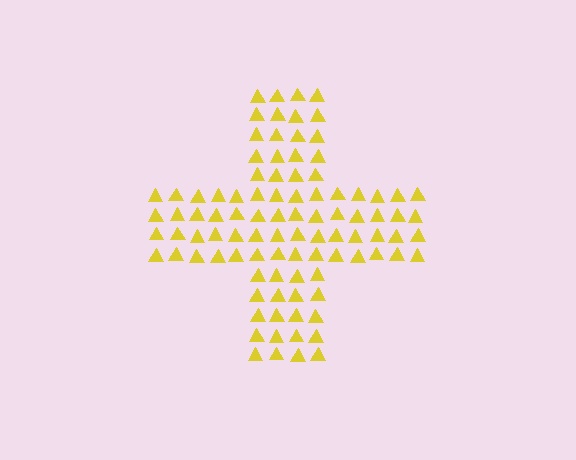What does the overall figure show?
The overall figure shows a cross.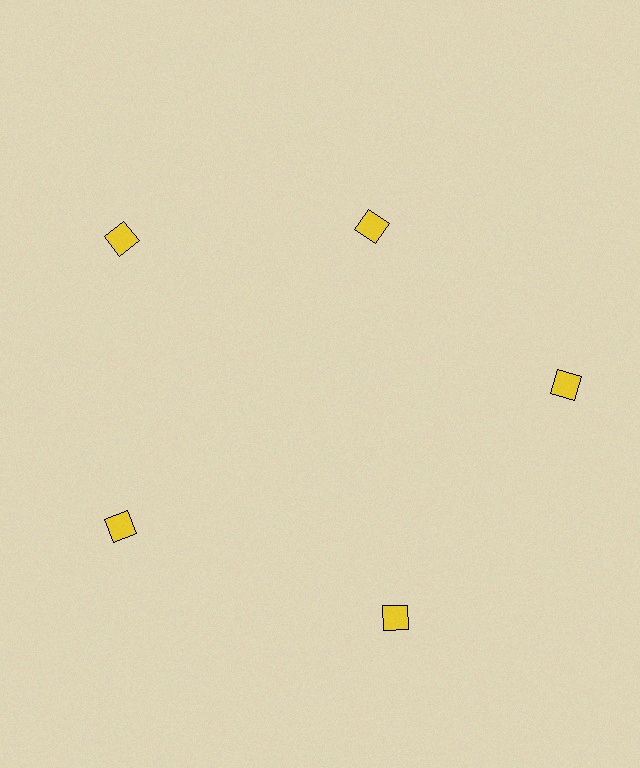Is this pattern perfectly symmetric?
No. The 5 yellow diamonds are arranged in a ring, but one element near the 1 o'clock position is pulled inward toward the center, breaking the 5-fold rotational symmetry.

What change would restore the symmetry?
The symmetry would be restored by moving it outward, back onto the ring so that all 5 diamonds sit at equal angles and equal distance from the center.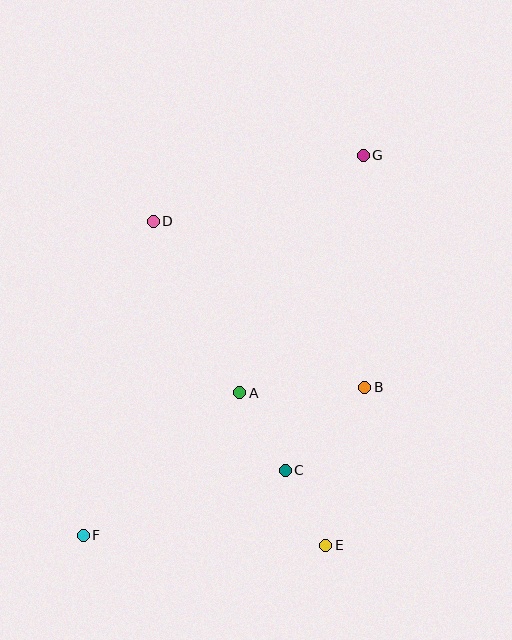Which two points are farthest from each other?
Points F and G are farthest from each other.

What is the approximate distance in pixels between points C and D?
The distance between C and D is approximately 282 pixels.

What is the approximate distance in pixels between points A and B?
The distance between A and B is approximately 125 pixels.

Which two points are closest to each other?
Points C and E are closest to each other.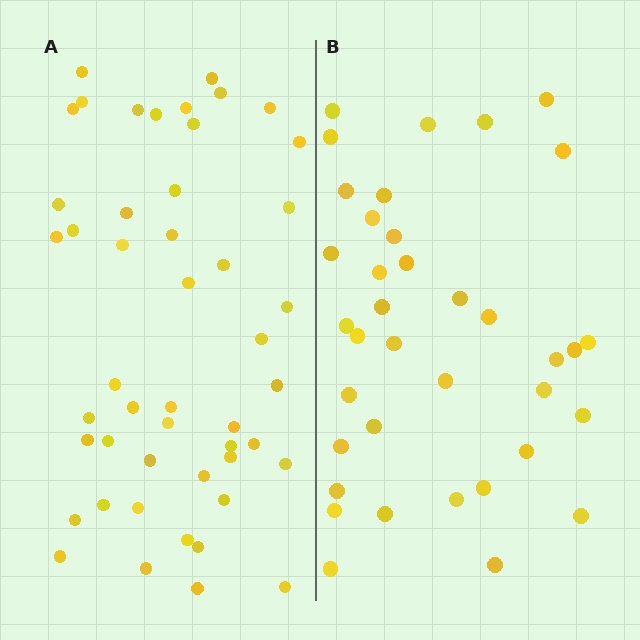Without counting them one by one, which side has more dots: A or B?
Region A (the left region) has more dots.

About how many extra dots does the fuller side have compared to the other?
Region A has roughly 12 or so more dots than region B.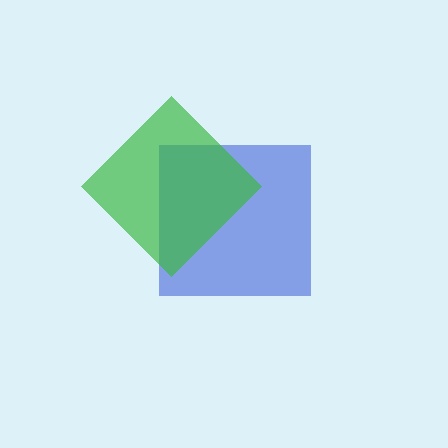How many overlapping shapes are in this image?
There are 2 overlapping shapes in the image.